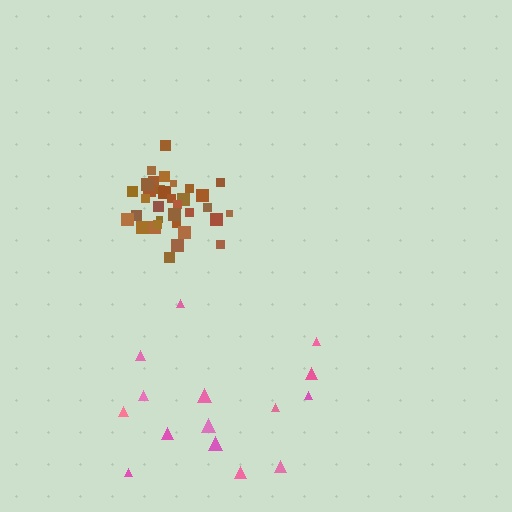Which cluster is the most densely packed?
Brown.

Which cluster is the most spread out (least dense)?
Pink.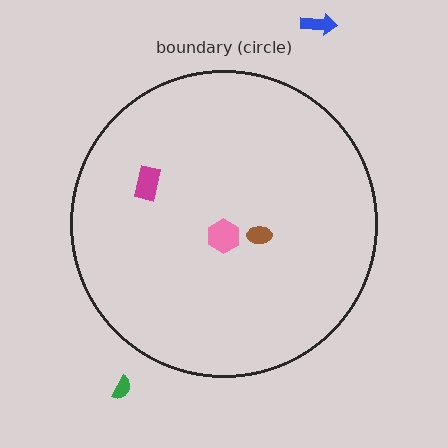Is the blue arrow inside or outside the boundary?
Outside.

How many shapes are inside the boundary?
3 inside, 2 outside.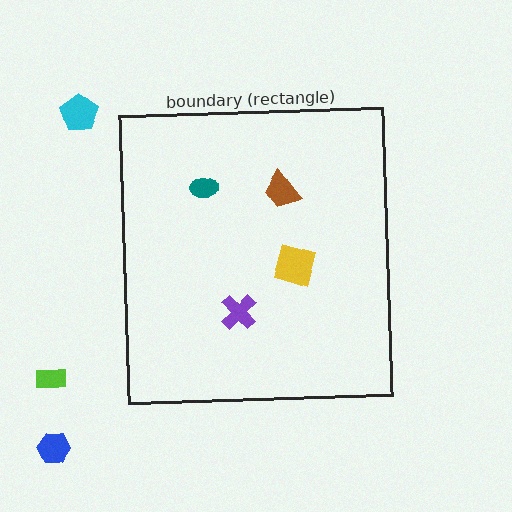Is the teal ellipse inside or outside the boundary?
Inside.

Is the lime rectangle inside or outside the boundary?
Outside.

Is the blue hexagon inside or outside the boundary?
Outside.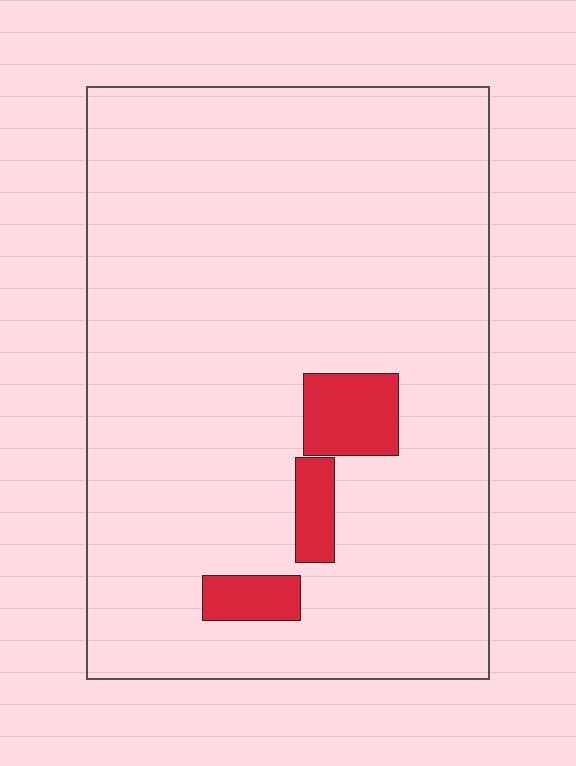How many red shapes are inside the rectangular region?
3.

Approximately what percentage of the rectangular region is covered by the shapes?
Approximately 5%.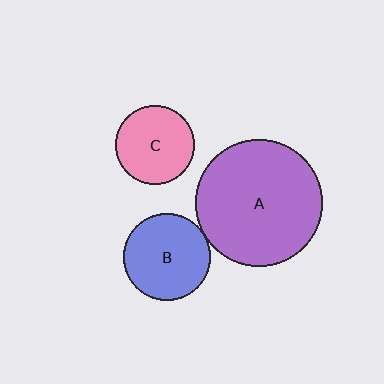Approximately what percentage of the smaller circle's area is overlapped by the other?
Approximately 5%.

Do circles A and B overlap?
Yes.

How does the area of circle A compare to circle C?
Approximately 2.6 times.